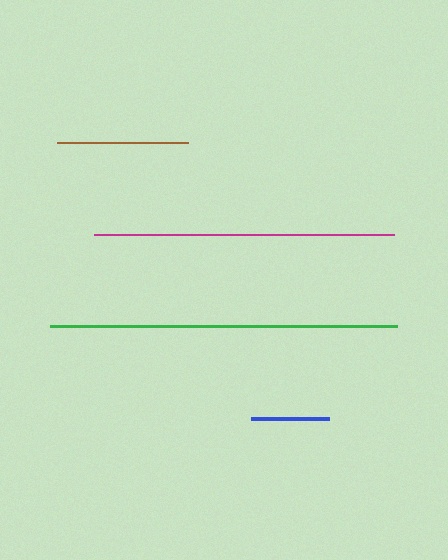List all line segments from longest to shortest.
From longest to shortest: green, magenta, brown, blue.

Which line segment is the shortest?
The blue line is the shortest at approximately 79 pixels.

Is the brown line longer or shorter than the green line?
The green line is longer than the brown line.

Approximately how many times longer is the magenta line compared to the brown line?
The magenta line is approximately 2.3 times the length of the brown line.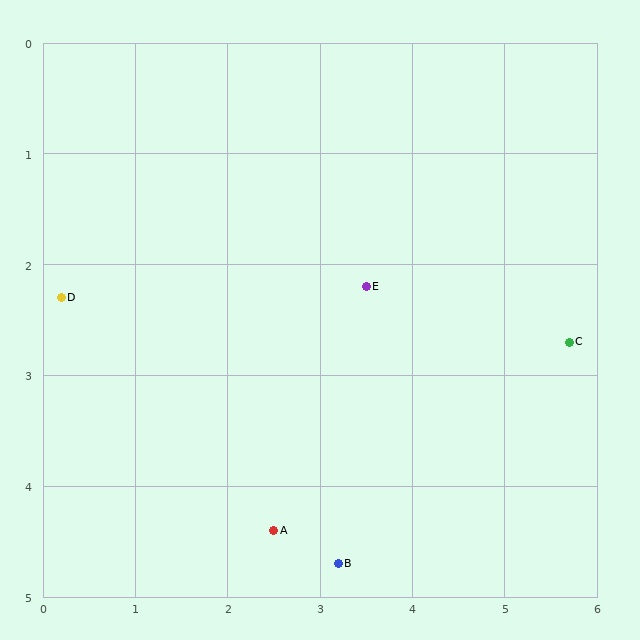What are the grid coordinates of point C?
Point C is at approximately (5.7, 2.7).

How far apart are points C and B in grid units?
Points C and B are about 3.2 grid units apart.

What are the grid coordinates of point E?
Point E is at approximately (3.5, 2.2).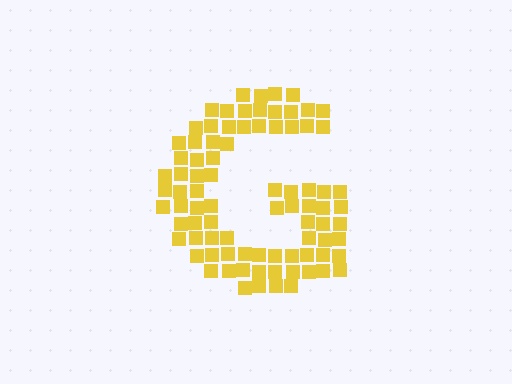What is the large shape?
The large shape is the letter G.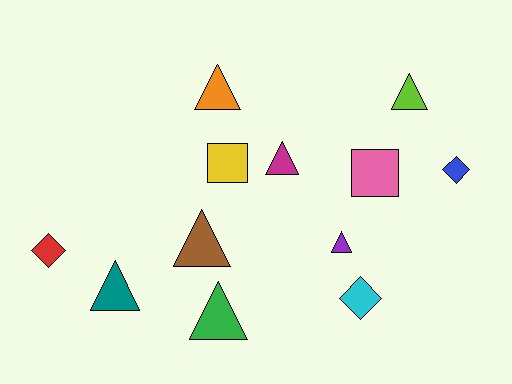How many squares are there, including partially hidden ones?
There are 2 squares.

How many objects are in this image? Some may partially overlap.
There are 12 objects.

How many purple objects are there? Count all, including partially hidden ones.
There is 1 purple object.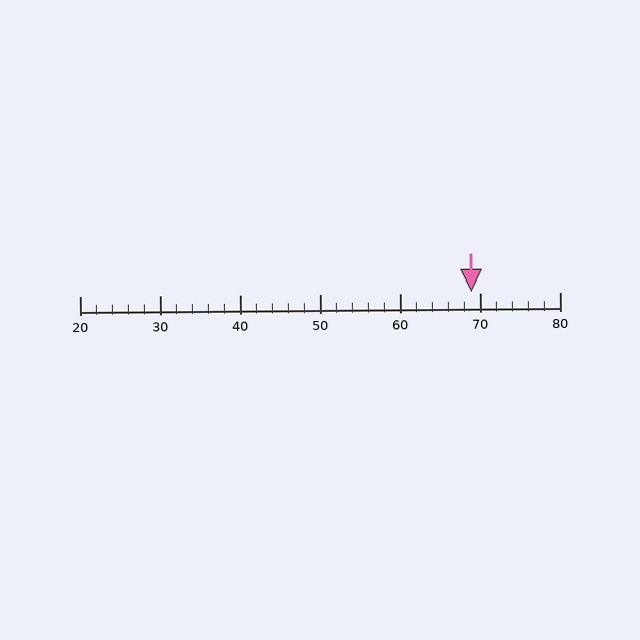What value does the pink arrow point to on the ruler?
The pink arrow points to approximately 69.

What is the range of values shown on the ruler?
The ruler shows values from 20 to 80.